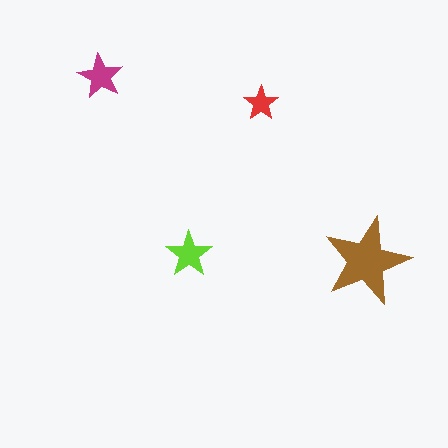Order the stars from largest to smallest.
the brown one, the lime one, the magenta one, the red one.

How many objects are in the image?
There are 4 objects in the image.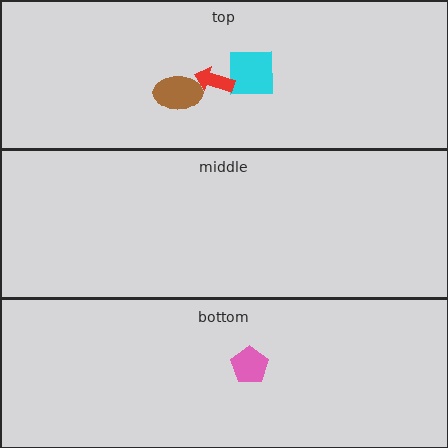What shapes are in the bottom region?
The pink pentagon.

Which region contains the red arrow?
The top region.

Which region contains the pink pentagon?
The bottom region.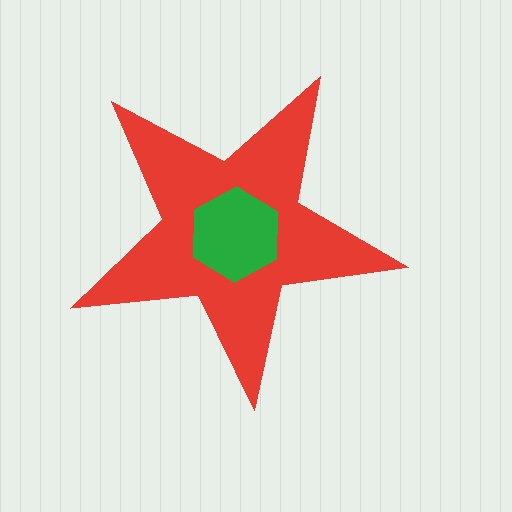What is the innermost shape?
The green hexagon.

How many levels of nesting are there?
2.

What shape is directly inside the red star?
The green hexagon.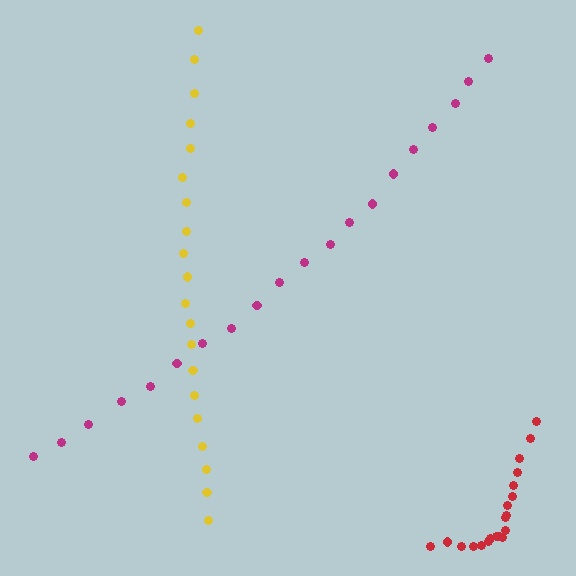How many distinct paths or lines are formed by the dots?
There are 3 distinct paths.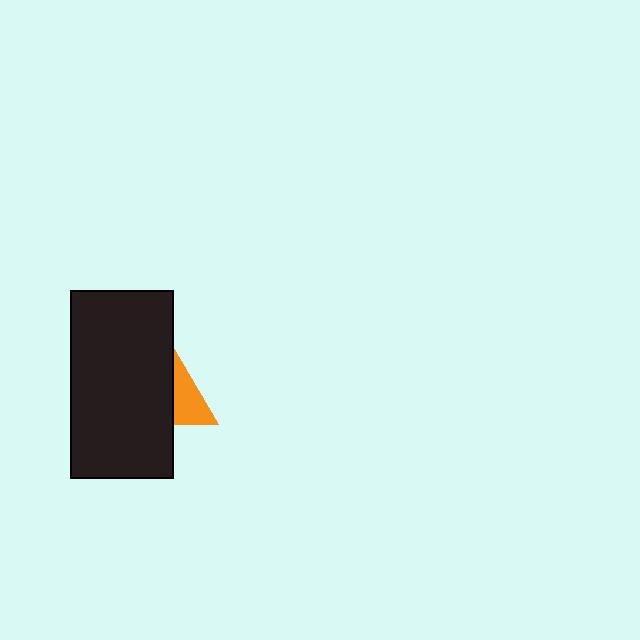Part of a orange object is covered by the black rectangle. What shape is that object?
It is a triangle.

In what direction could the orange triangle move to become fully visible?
The orange triangle could move right. That would shift it out from behind the black rectangle entirely.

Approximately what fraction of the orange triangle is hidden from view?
Roughly 54% of the orange triangle is hidden behind the black rectangle.